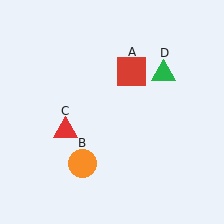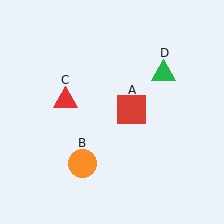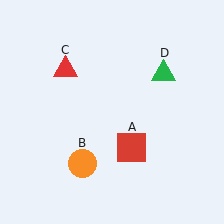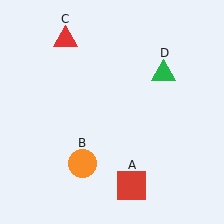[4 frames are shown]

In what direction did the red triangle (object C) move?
The red triangle (object C) moved up.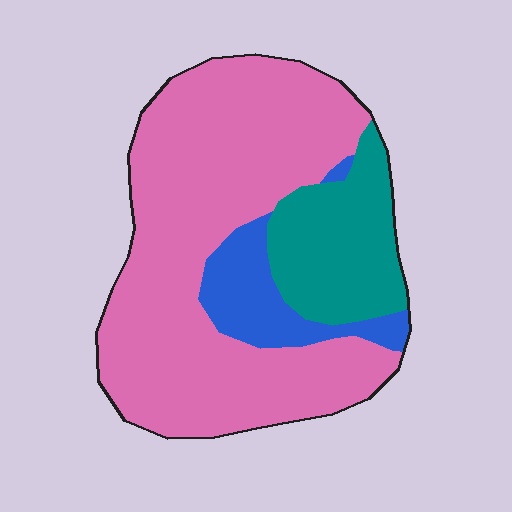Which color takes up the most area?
Pink, at roughly 70%.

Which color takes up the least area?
Blue, at roughly 10%.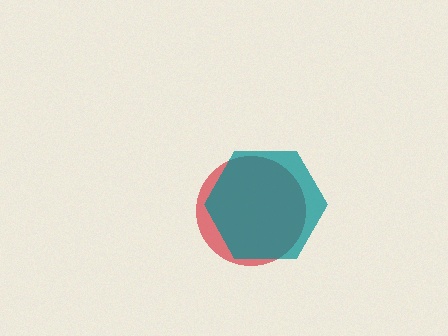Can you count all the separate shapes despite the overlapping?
Yes, there are 2 separate shapes.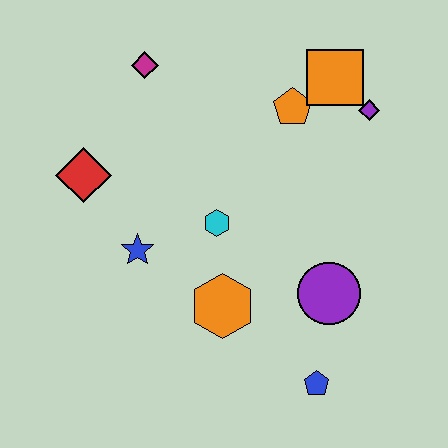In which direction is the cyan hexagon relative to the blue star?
The cyan hexagon is to the right of the blue star.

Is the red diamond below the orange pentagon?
Yes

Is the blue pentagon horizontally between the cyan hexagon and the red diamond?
No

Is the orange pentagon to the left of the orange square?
Yes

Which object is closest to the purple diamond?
The orange square is closest to the purple diamond.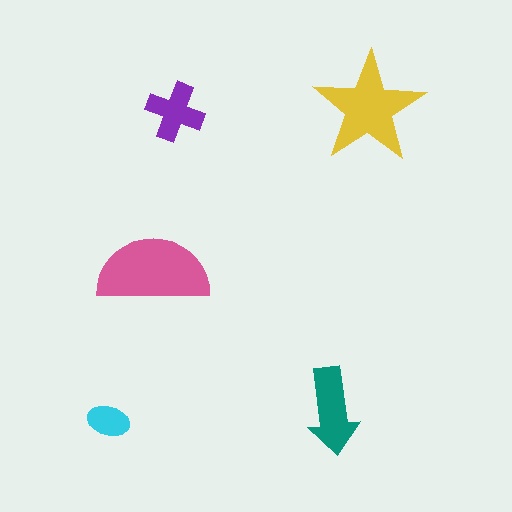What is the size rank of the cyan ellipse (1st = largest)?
5th.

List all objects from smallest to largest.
The cyan ellipse, the purple cross, the teal arrow, the yellow star, the pink semicircle.